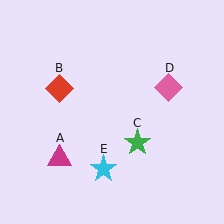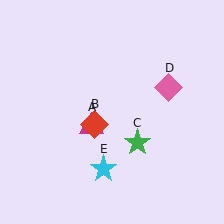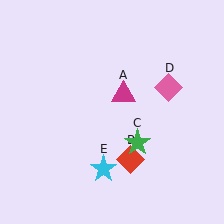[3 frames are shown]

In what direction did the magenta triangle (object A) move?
The magenta triangle (object A) moved up and to the right.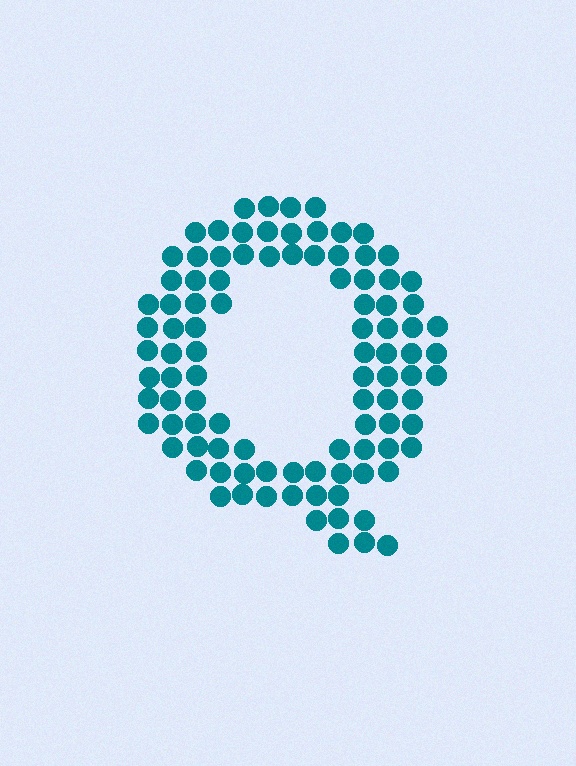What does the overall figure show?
The overall figure shows the letter Q.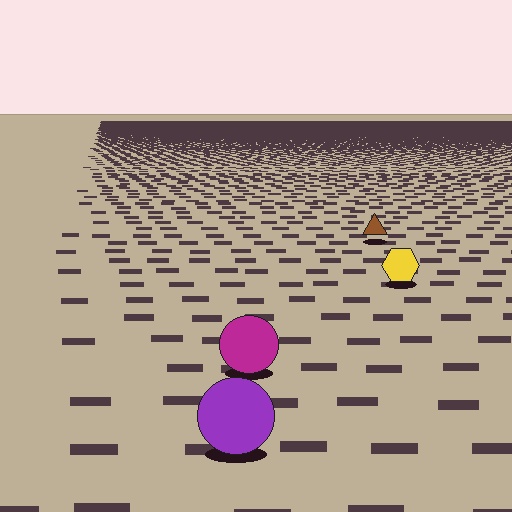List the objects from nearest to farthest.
From nearest to farthest: the purple circle, the magenta circle, the yellow hexagon, the brown triangle.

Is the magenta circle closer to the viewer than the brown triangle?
Yes. The magenta circle is closer — you can tell from the texture gradient: the ground texture is coarser near it.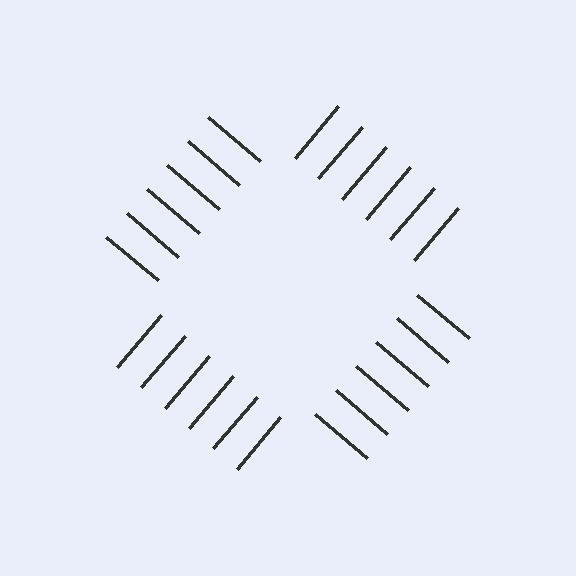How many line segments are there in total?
24 — 6 along each of the 4 edges.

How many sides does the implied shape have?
4 sides — the line-ends trace a square.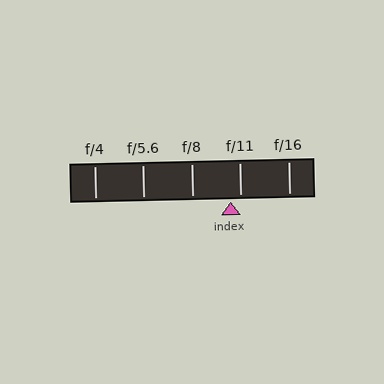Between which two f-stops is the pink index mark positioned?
The index mark is between f/8 and f/11.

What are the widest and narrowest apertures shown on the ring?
The widest aperture shown is f/4 and the narrowest is f/16.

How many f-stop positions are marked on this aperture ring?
There are 5 f-stop positions marked.